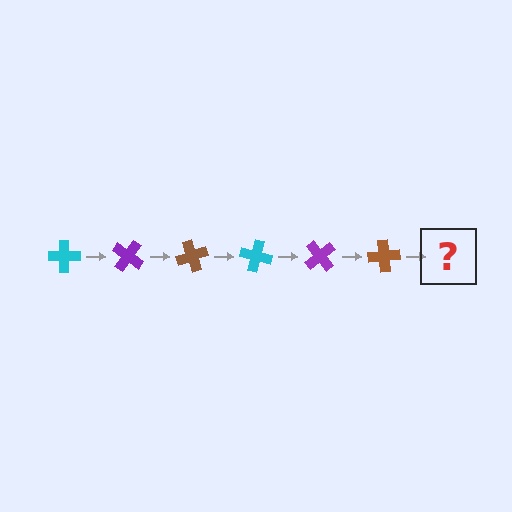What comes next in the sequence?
The next element should be a cyan cross, rotated 210 degrees from the start.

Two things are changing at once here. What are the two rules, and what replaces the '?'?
The two rules are that it rotates 35 degrees each step and the color cycles through cyan, purple, and brown. The '?' should be a cyan cross, rotated 210 degrees from the start.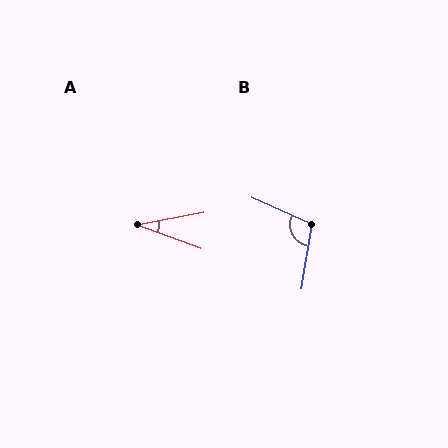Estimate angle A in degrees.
Approximately 31 degrees.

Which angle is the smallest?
A, at approximately 31 degrees.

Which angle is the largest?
B, at approximately 105 degrees.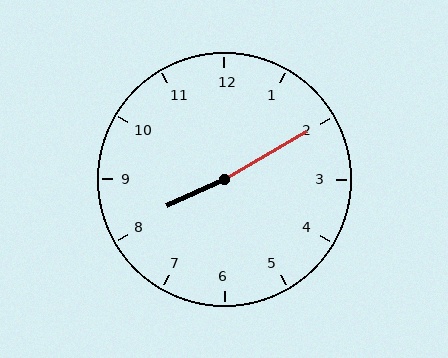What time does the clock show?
8:10.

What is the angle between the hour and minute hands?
Approximately 175 degrees.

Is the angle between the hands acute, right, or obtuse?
It is obtuse.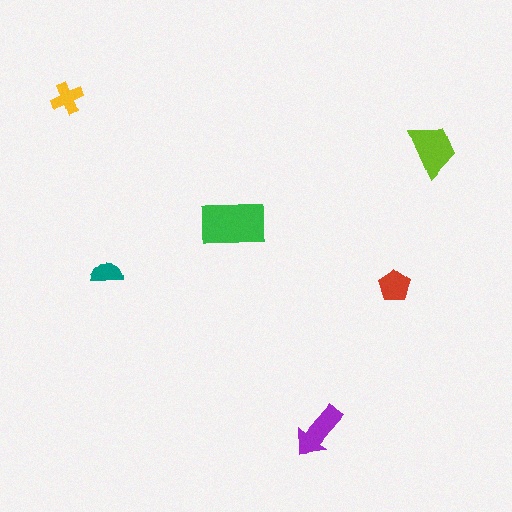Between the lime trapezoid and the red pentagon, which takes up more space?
The lime trapezoid.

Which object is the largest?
The green rectangle.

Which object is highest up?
The yellow cross is topmost.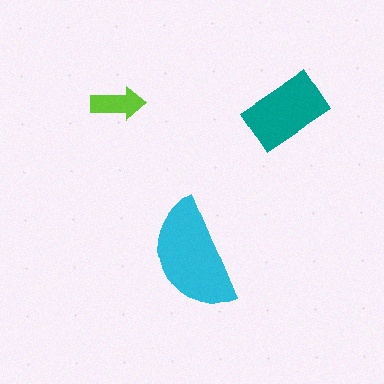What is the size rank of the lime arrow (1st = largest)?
3rd.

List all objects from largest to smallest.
The cyan semicircle, the teal rectangle, the lime arrow.